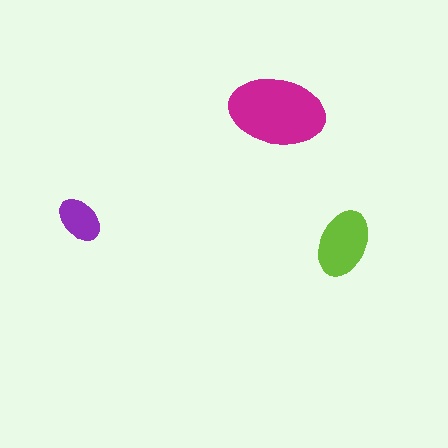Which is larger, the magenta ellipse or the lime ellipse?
The magenta one.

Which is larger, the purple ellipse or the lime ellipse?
The lime one.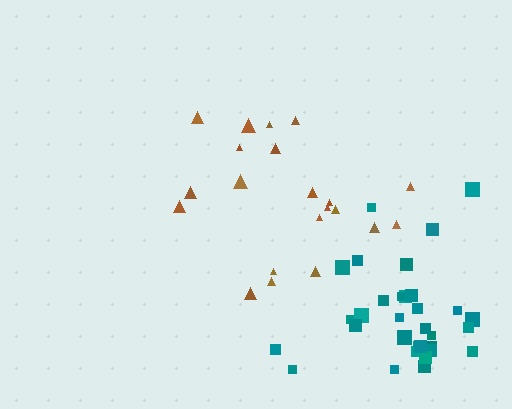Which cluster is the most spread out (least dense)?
Brown.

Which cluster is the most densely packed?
Teal.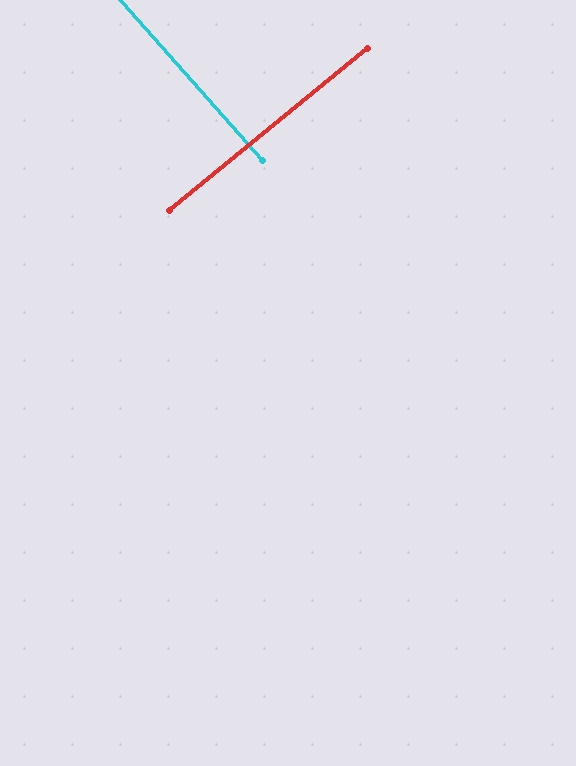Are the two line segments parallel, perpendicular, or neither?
Perpendicular — they meet at approximately 88°.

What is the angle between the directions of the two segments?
Approximately 88 degrees.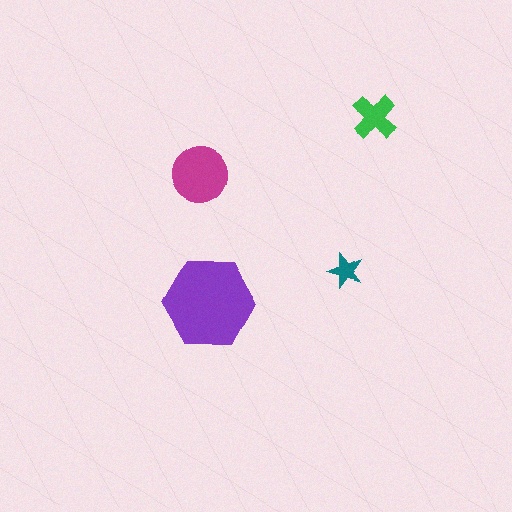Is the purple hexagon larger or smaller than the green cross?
Larger.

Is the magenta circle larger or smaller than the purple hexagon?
Smaller.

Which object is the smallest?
The teal star.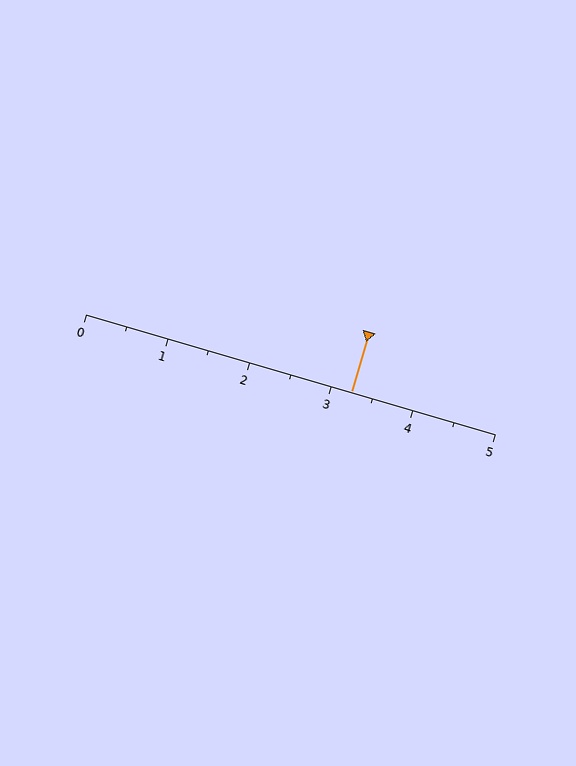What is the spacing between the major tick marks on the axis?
The major ticks are spaced 1 apart.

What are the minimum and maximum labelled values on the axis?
The axis runs from 0 to 5.